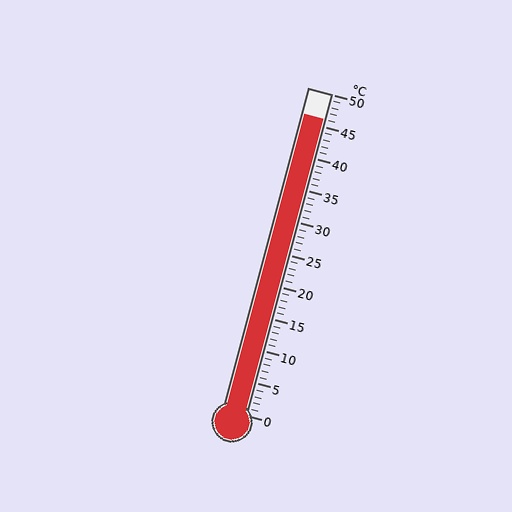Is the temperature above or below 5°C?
The temperature is above 5°C.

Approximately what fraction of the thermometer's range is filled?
The thermometer is filled to approximately 90% of its range.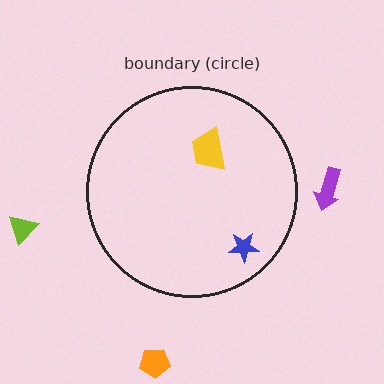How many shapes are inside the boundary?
2 inside, 3 outside.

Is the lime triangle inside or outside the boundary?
Outside.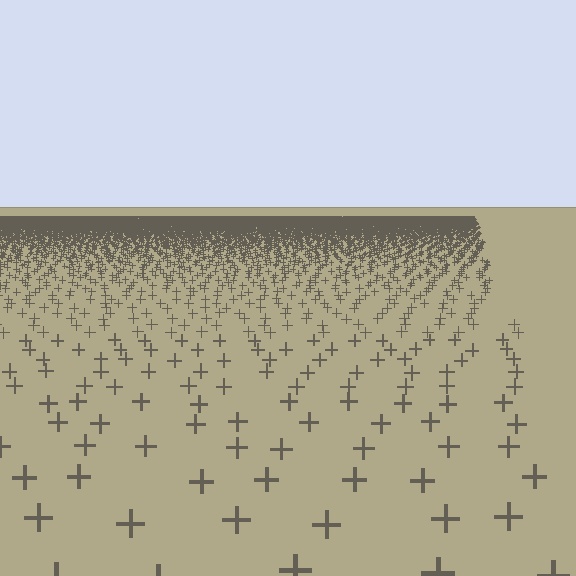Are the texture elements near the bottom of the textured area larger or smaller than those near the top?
Larger. Near the bottom, elements are closer to the viewer and appear at a bigger on-screen size.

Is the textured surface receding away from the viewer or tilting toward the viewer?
The surface is receding away from the viewer. Texture elements get smaller and denser toward the top.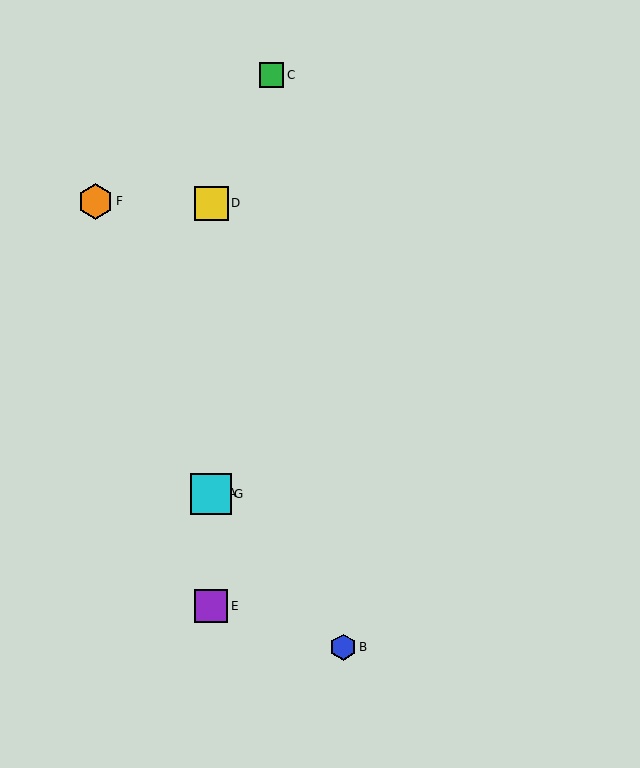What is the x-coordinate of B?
Object B is at x≈343.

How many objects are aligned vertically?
4 objects (A, D, E, G) are aligned vertically.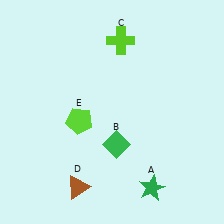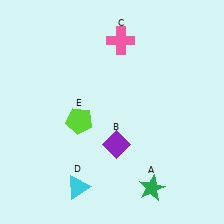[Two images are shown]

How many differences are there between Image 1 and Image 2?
There are 3 differences between the two images.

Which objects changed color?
B changed from green to purple. C changed from lime to pink. D changed from brown to cyan.